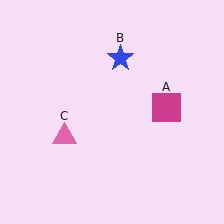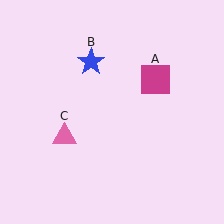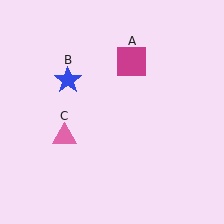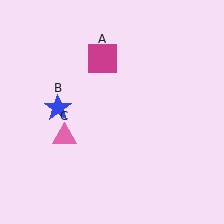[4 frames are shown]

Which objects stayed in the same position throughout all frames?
Pink triangle (object C) remained stationary.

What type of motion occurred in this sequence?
The magenta square (object A), blue star (object B) rotated counterclockwise around the center of the scene.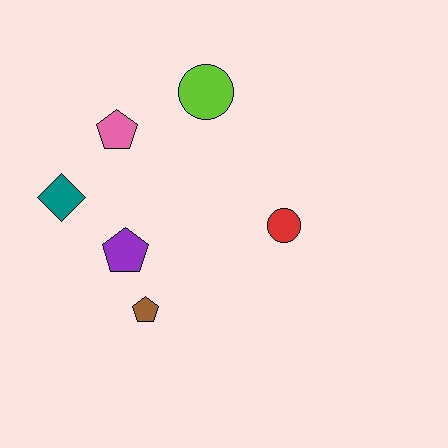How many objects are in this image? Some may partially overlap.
There are 6 objects.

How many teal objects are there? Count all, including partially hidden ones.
There is 1 teal object.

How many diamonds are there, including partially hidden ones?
There is 1 diamond.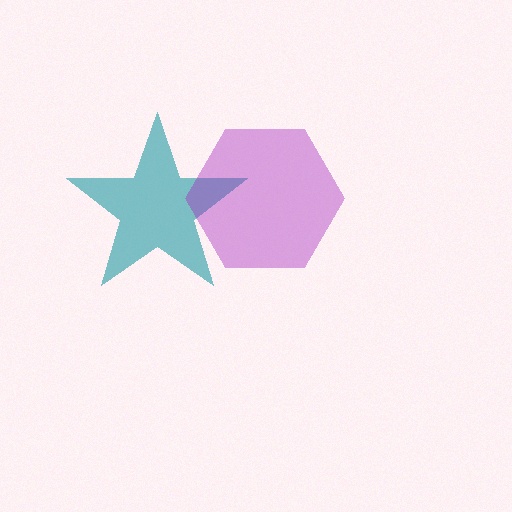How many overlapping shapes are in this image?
There are 2 overlapping shapes in the image.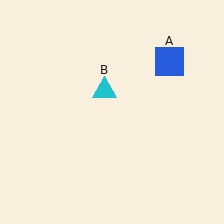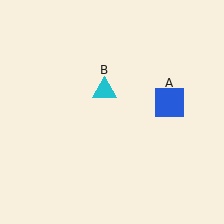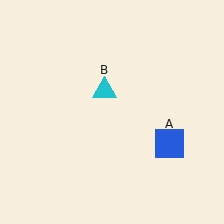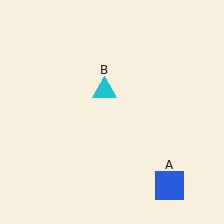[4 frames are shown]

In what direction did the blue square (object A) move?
The blue square (object A) moved down.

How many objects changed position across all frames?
1 object changed position: blue square (object A).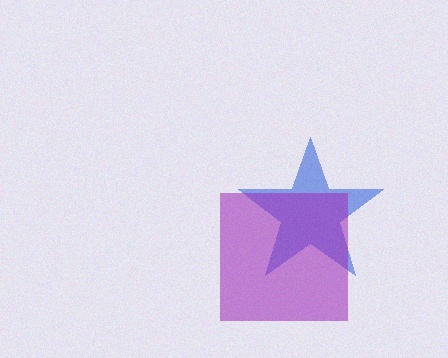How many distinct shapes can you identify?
There are 2 distinct shapes: a blue star, a purple square.